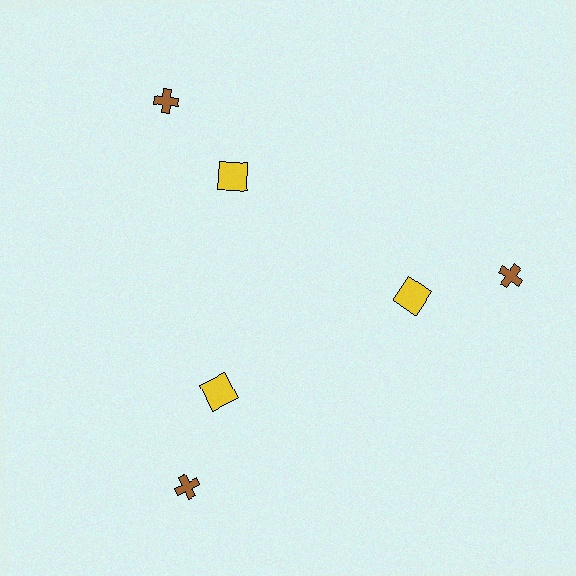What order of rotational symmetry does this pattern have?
This pattern has 3-fold rotational symmetry.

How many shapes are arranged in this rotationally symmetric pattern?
There are 6 shapes, arranged in 3 groups of 2.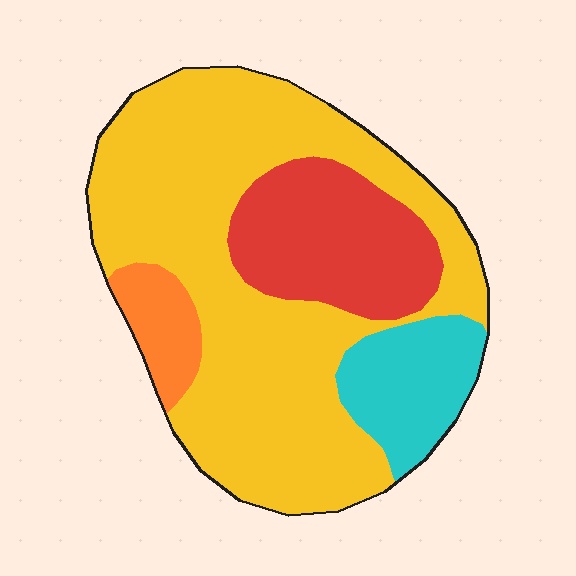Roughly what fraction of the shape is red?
Red takes up about one fifth (1/5) of the shape.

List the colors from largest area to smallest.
From largest to smallest: yellow, red, cyan, orange.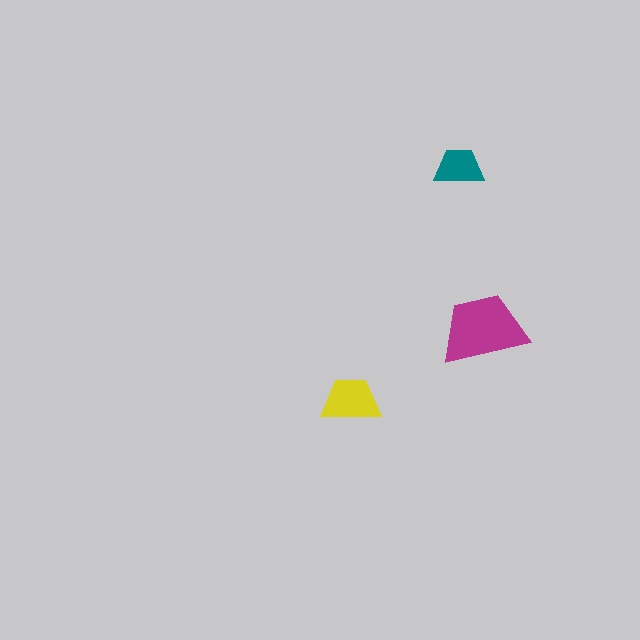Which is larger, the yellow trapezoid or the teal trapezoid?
The yellow one.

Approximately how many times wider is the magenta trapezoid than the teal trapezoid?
About 2 times wider.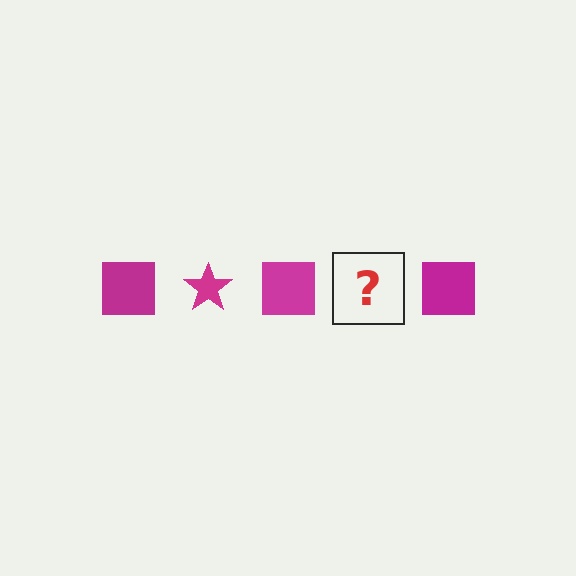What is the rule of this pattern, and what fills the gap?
The rule is that the pattern cycles through square, star shapes in magenta. The gap should be filled with a magenta star.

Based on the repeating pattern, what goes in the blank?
The blank should be a magenta star.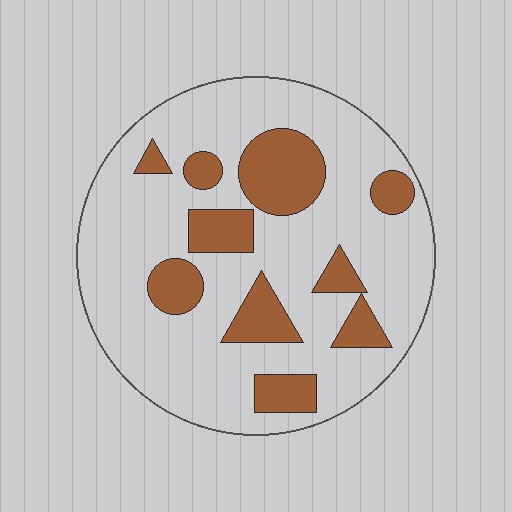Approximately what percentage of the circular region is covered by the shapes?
Approximately 25%.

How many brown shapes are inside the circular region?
10.